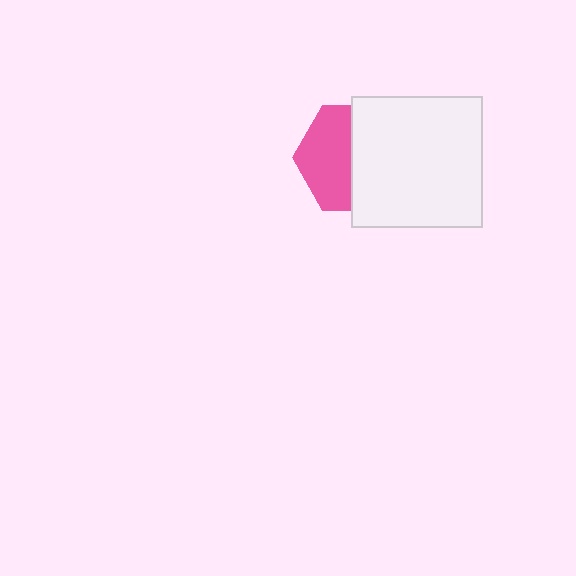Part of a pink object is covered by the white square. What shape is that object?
It is a hexagon.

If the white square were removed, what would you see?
You would see the complete pink hexagon.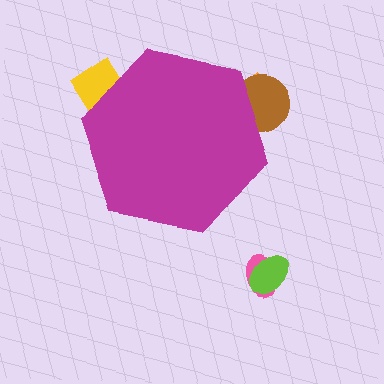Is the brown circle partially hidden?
Yes, the brown circle is partially hidden behind the magenta hexagon.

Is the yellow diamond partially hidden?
Yes, the yellow diamond is partially hidden behind the magenta hexagon.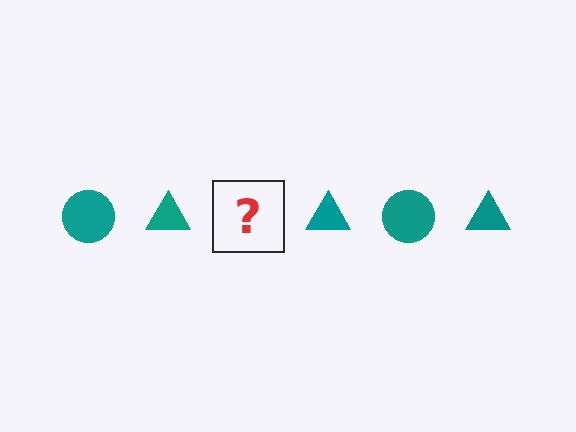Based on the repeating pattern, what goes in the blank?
The blank should be a teal circle.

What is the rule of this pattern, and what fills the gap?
The rule is that the pattern cycles through circle, triangle shapes in teal. The gap should be filled with a teal circle.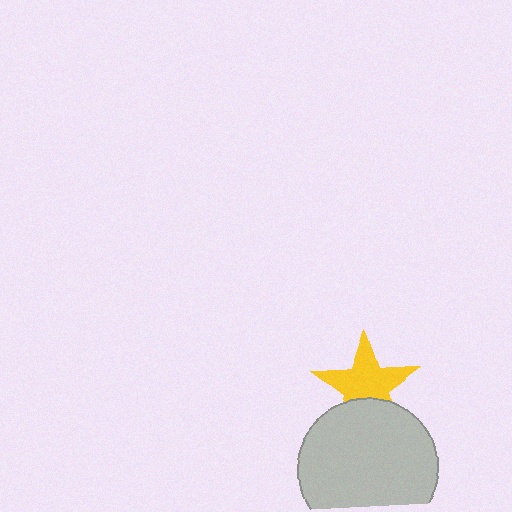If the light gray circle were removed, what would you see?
You would see the complete yellow star.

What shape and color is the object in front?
The object in front is a light gray circle.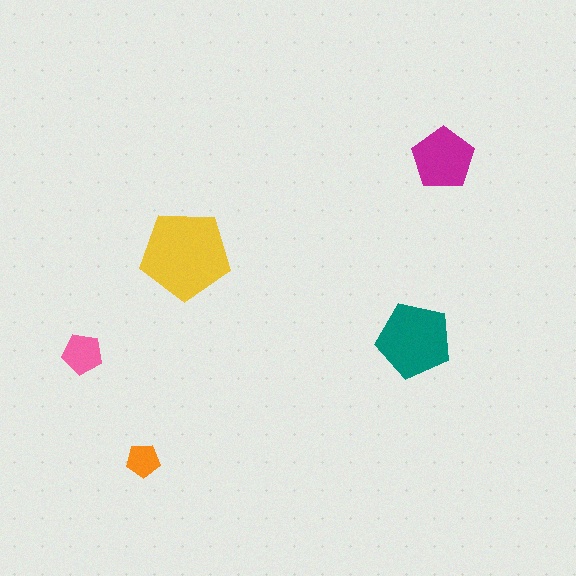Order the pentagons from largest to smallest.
the yellow one, the teal one, the magenta one, the pink one, the orange one.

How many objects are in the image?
There are 5 objects in the image.